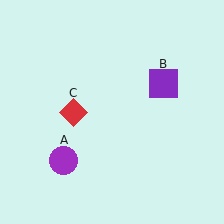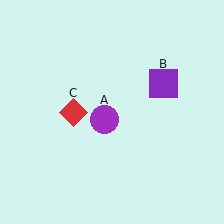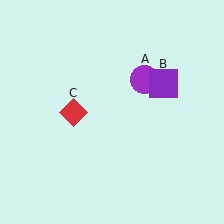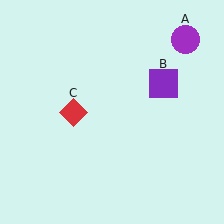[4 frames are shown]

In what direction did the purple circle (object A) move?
The purple circle (object A) moved up and to the right.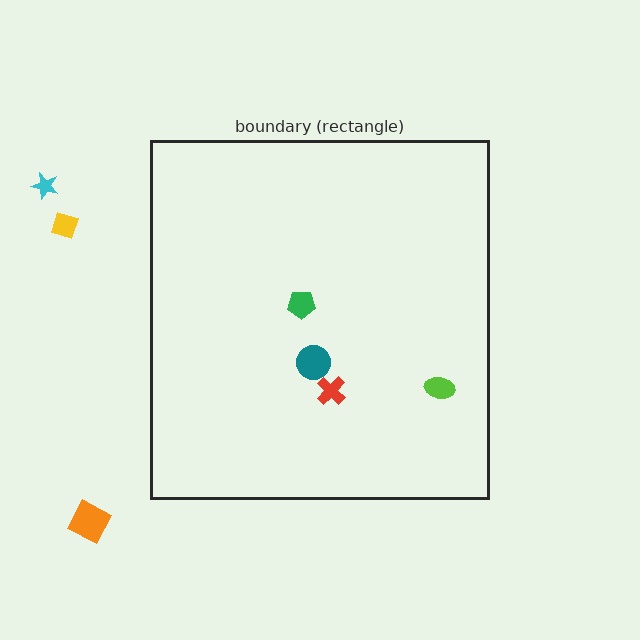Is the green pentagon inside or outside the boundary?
Inside.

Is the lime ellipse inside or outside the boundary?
Inside.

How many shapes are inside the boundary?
4 inside, 3 outside.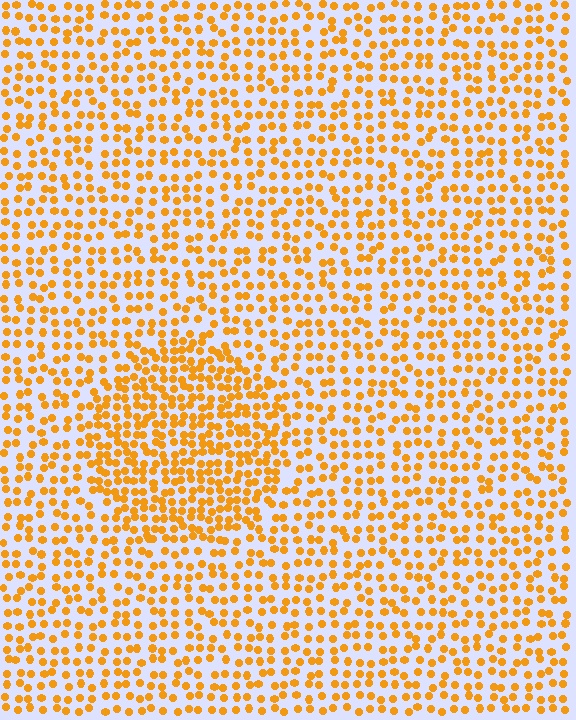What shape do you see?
I see a circle.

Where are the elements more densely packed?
The elements are more densely packed inside the circle boundary.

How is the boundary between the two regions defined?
The boundary is defined by a change in element density (approximately 1.7x ratio). All elements are the same color, size, and shape.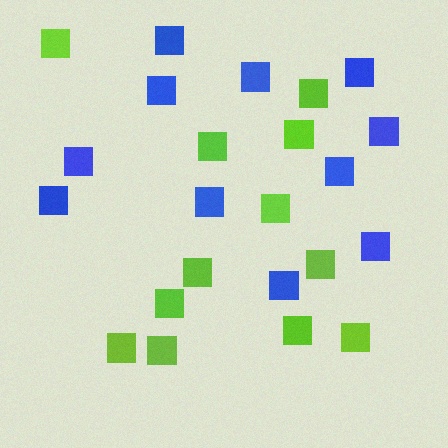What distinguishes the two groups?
There are 2 groups: one group of blue squares (11) and one group of lime squares (12).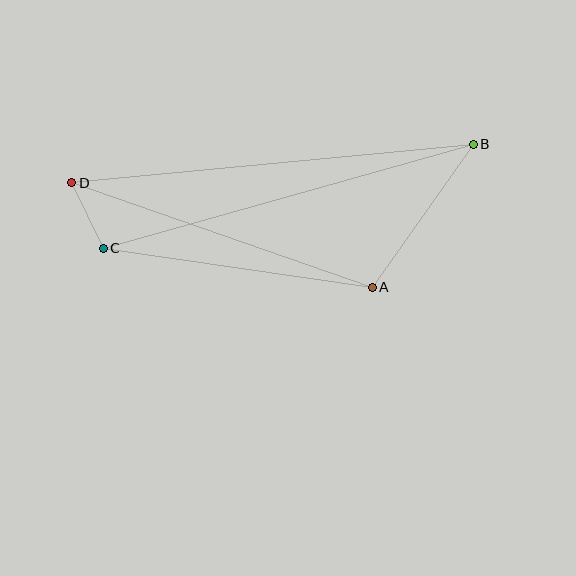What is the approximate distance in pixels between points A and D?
The distance between A and D is approximately 318 pixels.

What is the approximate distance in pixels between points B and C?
The distance between B and C is approximately 384 pixels.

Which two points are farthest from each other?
Points B and D are farthest from each other.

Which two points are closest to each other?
Points C and D are closest to each other.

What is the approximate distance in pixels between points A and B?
The distance between A and B is approximately 175 pixels.